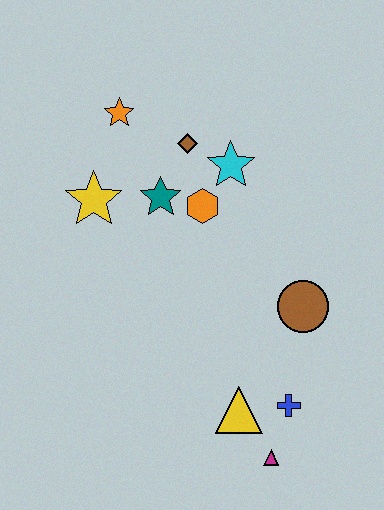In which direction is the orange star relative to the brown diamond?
The orange star is to the left of the brown diamond.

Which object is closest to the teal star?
The orange hexagon is closest to the teal star.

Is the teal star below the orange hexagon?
No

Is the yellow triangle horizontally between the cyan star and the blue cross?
Yes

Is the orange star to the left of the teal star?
Yes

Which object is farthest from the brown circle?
The orange star is farthest from the brown circle.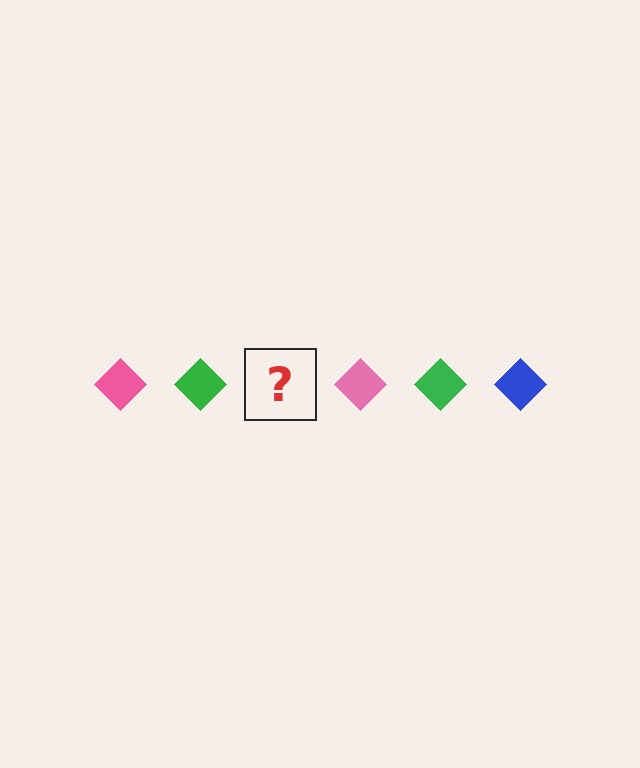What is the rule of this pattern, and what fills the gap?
The rule is that the pattern cycles through pink, green, blue diamonds. The gap should be filled with a blue diamond.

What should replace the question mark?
The question mark should be replaced with a blue diamond.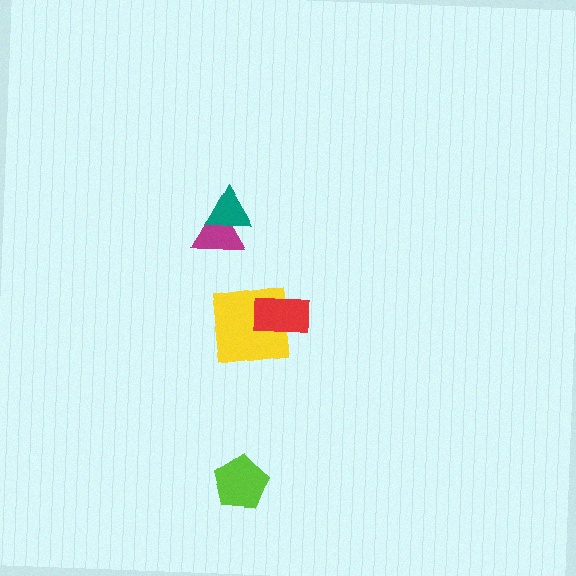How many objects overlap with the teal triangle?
1 object overlaps with the teal triangle.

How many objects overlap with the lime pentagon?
0 objects overlap with the lime pentagon.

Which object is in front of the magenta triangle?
The teal triangle is in front of the magenta triangle.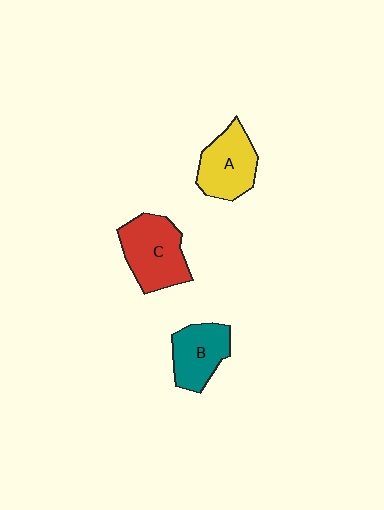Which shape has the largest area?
Shape C (red).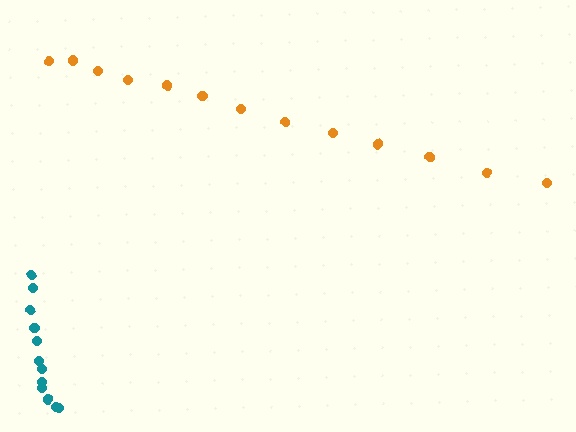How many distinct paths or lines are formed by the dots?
There are 2 distinct paths.